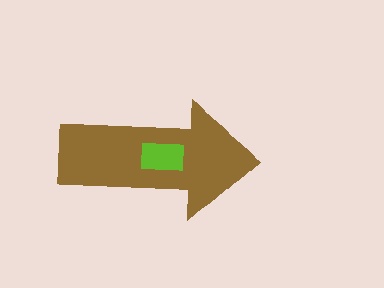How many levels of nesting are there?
2.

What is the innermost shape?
The lime rectangle.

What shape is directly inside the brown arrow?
The lime rectangle.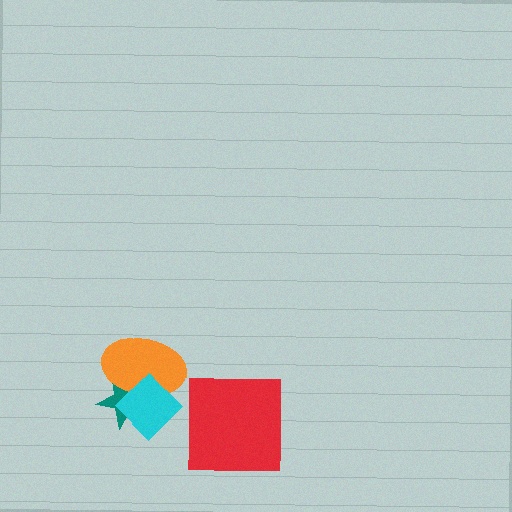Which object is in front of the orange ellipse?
The cyan diamond is in front of the orange ellipse.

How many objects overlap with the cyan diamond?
2 objects overlap with the cyan diamond.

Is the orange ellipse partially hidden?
Yes, it is partially covered by another shape.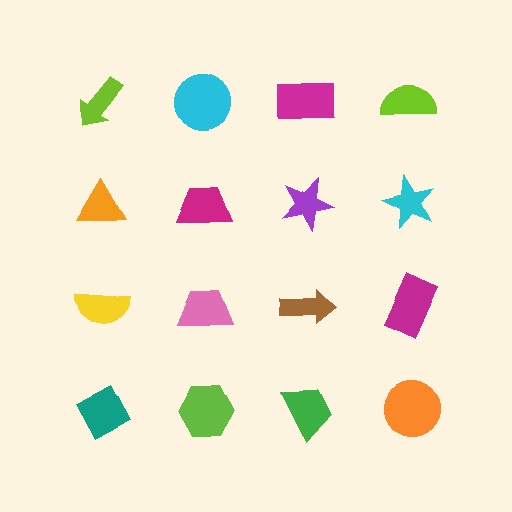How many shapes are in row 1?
4 shapes.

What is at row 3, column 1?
A yellow semicircle.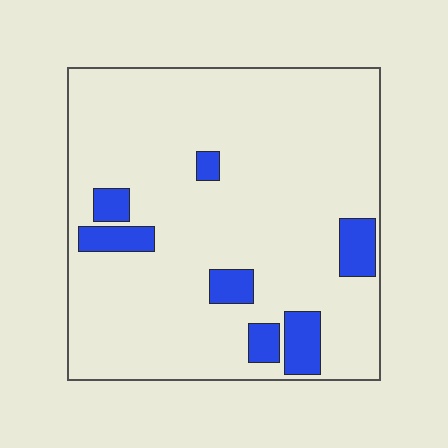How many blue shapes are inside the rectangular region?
7.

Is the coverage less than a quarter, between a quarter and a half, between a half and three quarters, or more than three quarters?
Less than a quarter.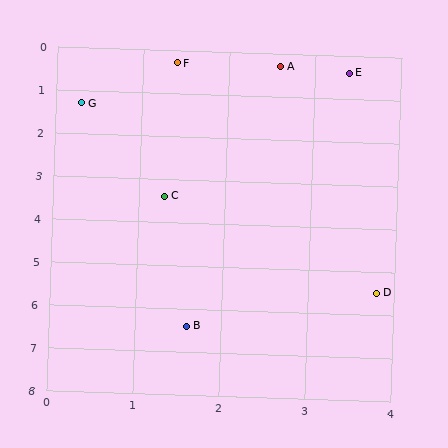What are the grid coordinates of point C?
Point C is at approximately (1.3, 3.4).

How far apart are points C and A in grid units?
Points C and A are about 3.4 grid units apart.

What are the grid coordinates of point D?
Point D is at approximately (3.8, 5.5).